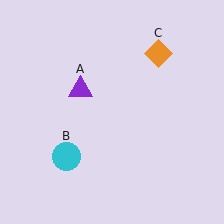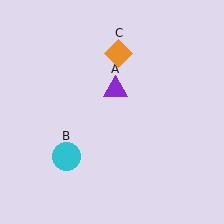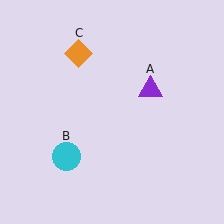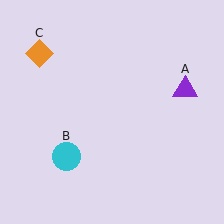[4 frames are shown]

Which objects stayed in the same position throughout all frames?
Cyan circle (object B) remained stationary.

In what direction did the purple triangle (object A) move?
The purple triangle (object A) moved right.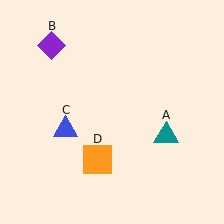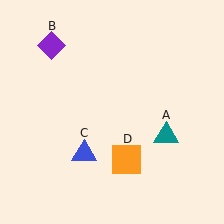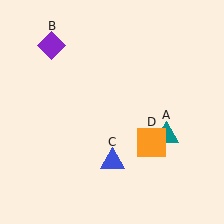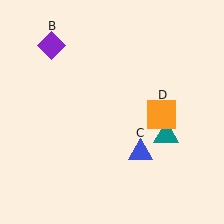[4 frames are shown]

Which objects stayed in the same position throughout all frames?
Teal triangle (object A) and purple diamond (object B) remained stationary.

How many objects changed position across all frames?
2 objects changed position: blue triangle (object C), orange square (object D).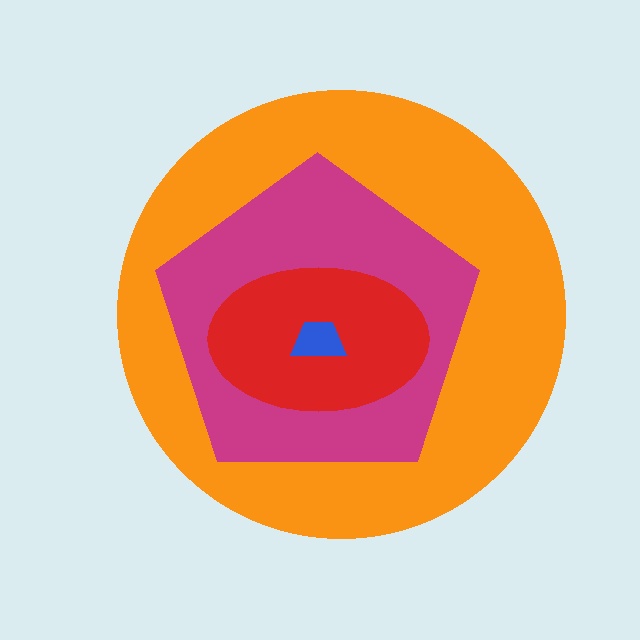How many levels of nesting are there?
4.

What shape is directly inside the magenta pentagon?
The red ellipse.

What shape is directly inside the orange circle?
The magenta pentagon.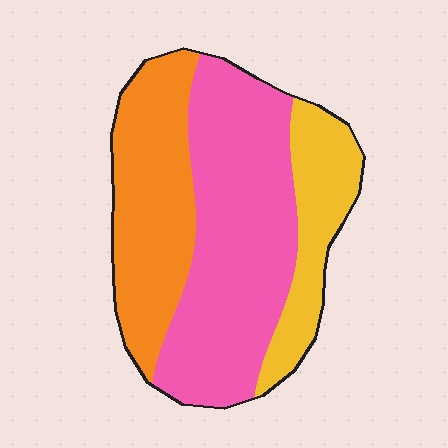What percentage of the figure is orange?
Orange covers about 30% of the figure.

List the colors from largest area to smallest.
From largest to smallest: pink, orange, yellow.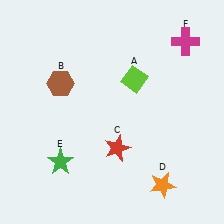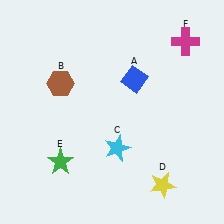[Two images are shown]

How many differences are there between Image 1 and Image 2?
There are 3 differences between the two images.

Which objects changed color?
A changed from lime to blue. C changed from red to cyan. D changed from orange to yellow.